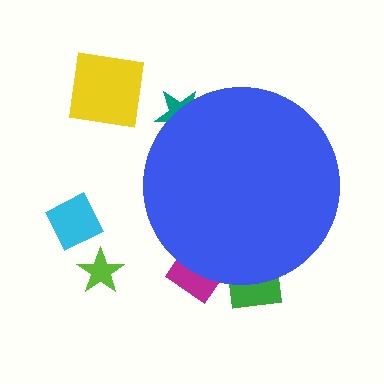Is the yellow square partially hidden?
No, the yellow square is fully visible.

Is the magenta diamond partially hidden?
Yes, the magenta diamond is partially hidden behind the blue circle.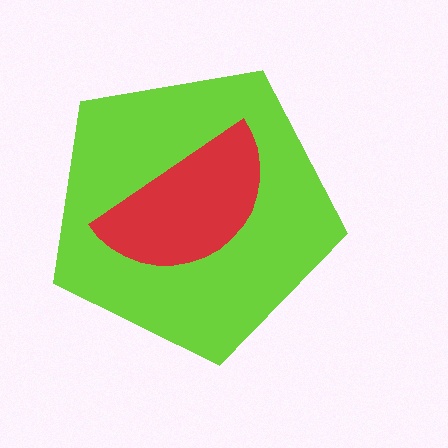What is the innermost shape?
The red semicircle.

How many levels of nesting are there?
2.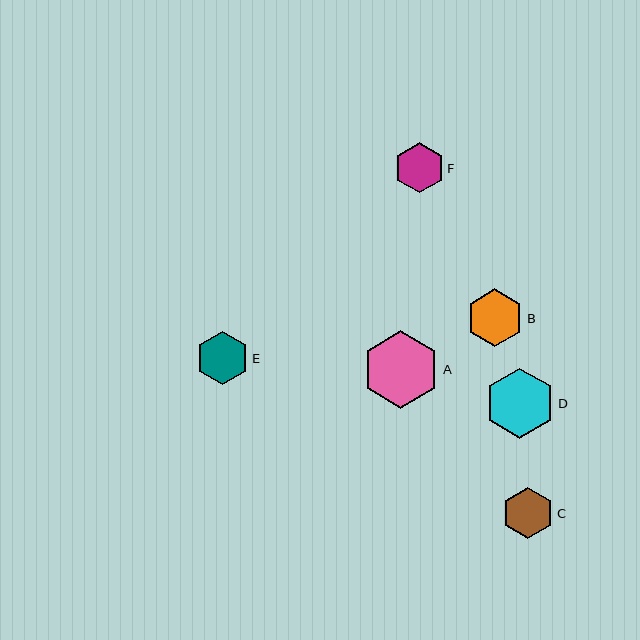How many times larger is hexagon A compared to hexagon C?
Hexagon A is approximately 1.5 times the size of hexagon C.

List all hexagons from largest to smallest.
From largest to smallest: A, D, B, E, C, F.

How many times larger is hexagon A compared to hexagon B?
Hexagon A is approximately 1.3 times the size of hexagon B.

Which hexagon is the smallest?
Hexagon F is the smallest with a size of approximately 50 pixels.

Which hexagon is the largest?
Hexagon A is the largest with a size of approximately 77 pixels.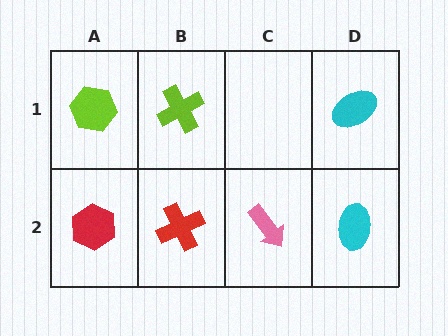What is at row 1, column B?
A lime cross.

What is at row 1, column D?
A cyan ellipse.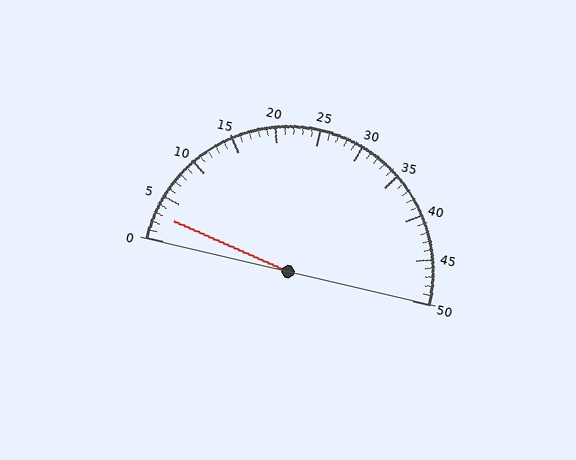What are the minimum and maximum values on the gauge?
The gauge ranges from 0 to 50.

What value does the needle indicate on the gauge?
The needle indicates approximately 3.